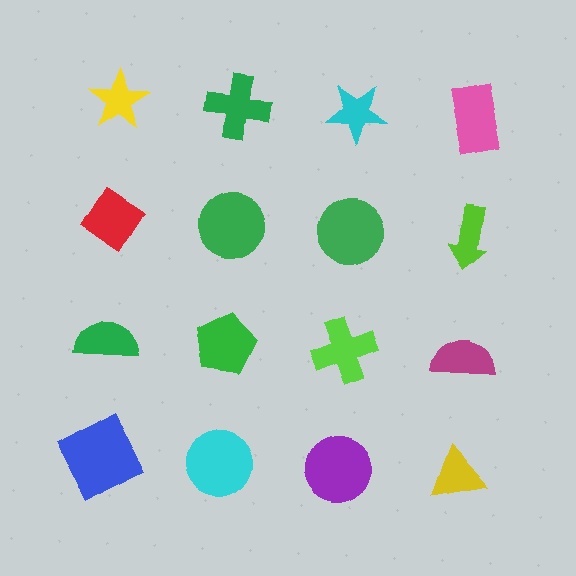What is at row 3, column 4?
A magenta semicircle.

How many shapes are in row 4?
4 shapes.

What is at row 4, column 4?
A yellow triangle.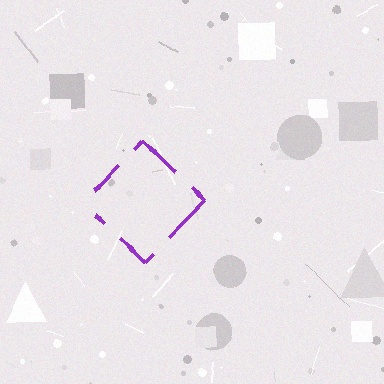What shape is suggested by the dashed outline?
The dashed outline suggests a diamond.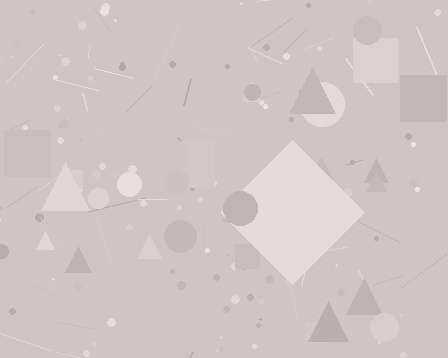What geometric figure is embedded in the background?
A diamond is embedded in the background.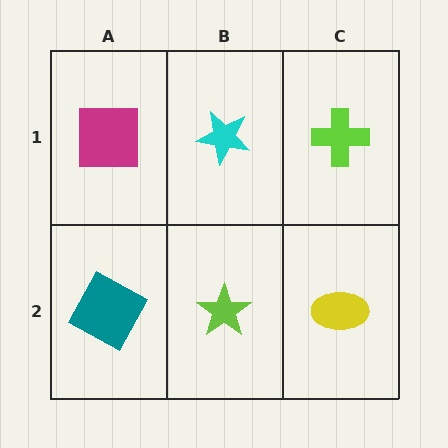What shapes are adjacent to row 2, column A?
A magenta square (row 1, column A), a lime star (row 2, column B).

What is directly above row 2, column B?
A cyan star.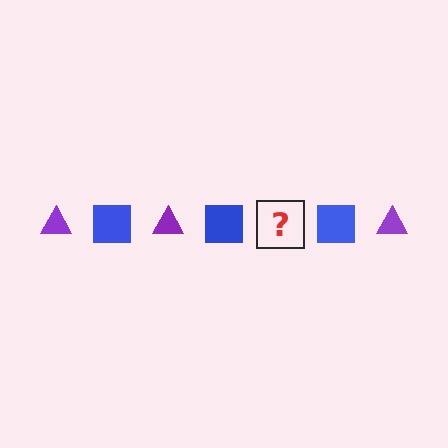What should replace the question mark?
The question mark should be replaced with a purple triangle.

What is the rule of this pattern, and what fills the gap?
The rule is that the pattern alternates between purple triangle and blue square. The gap should be filled with a purple triangle.